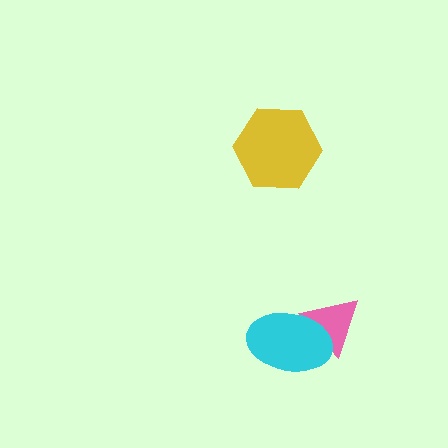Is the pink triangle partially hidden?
Yes, it is partially covered by another shape.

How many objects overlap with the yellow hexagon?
0 objects overlap with the yellow hexagon.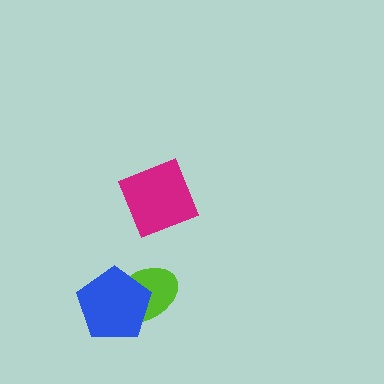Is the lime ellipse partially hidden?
Yes, it is partially covered by another shape.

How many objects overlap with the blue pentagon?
1 object overlaps with the blue pentagon.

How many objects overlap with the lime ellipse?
1 object overlaps with the lime ellipse.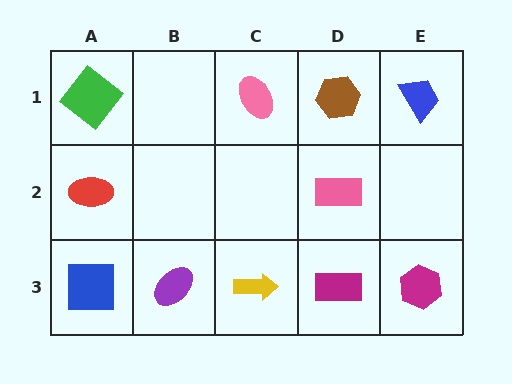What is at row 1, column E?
A blue trapezoid.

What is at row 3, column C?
A yellow arrow.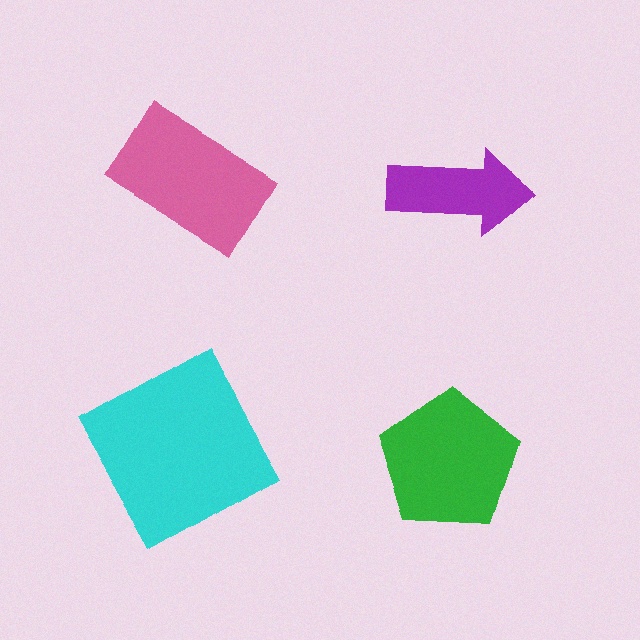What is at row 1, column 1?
A pink rectangle.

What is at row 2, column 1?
A cyan square.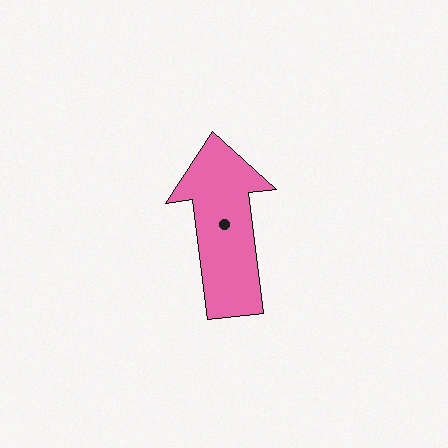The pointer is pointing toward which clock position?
Roughly 12 o'clock.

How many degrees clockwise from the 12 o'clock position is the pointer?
Approximately 353 degrees.